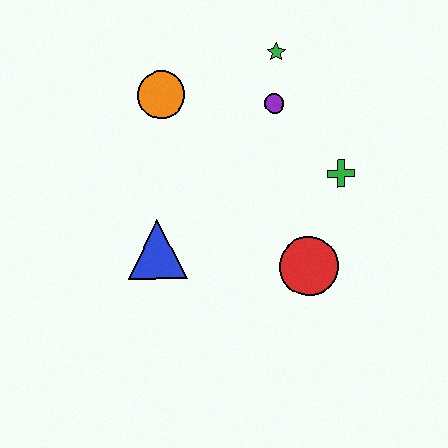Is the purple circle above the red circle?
Yes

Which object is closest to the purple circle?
The green star is closest to the purple circle.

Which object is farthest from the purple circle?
The blue triangle is farthest from the purple circle.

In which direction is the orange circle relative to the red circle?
The orange circle is above the red circle.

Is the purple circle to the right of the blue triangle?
Yes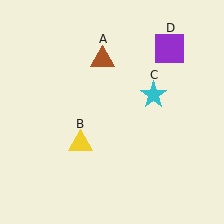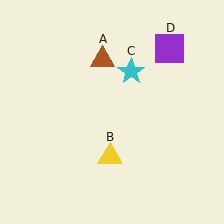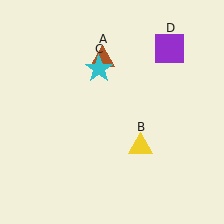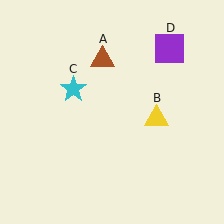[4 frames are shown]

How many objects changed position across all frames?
2 objects changed position: yellow triangle (object B), cyan star (object C).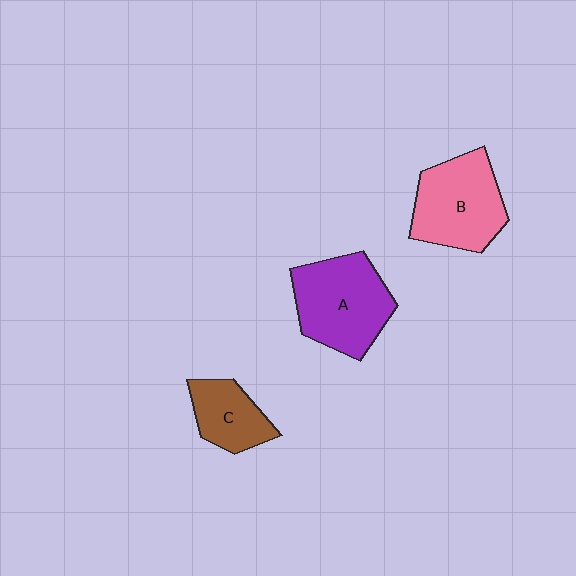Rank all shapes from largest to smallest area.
From largest to smallest: A (purple), B (pink), C (brown).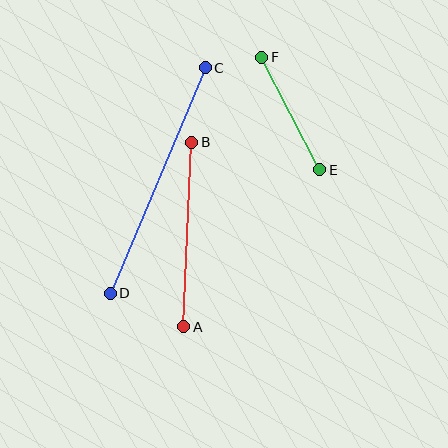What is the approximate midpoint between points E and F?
The midpoint is at approximately (291, 114) pixels.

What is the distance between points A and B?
The distance is approximately 185 pixels.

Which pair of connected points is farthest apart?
Points C and D are farthest apart.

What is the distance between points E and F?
The distance is approximately 127 pixels.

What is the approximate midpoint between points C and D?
The midpoint is at approximately (158, 180) pixels.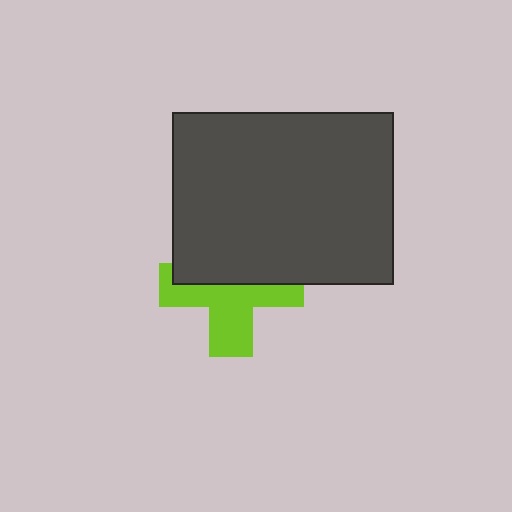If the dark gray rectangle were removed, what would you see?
You would see the complete lime cross.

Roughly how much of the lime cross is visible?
About half of it is visible (roughly 52%).